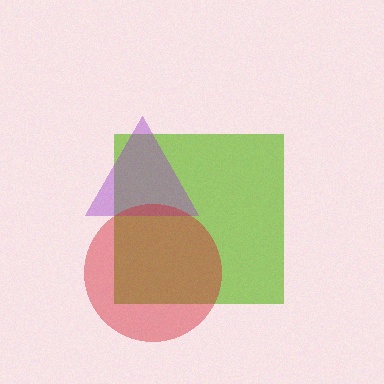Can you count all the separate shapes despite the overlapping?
Yes, there are 3 separate shapes.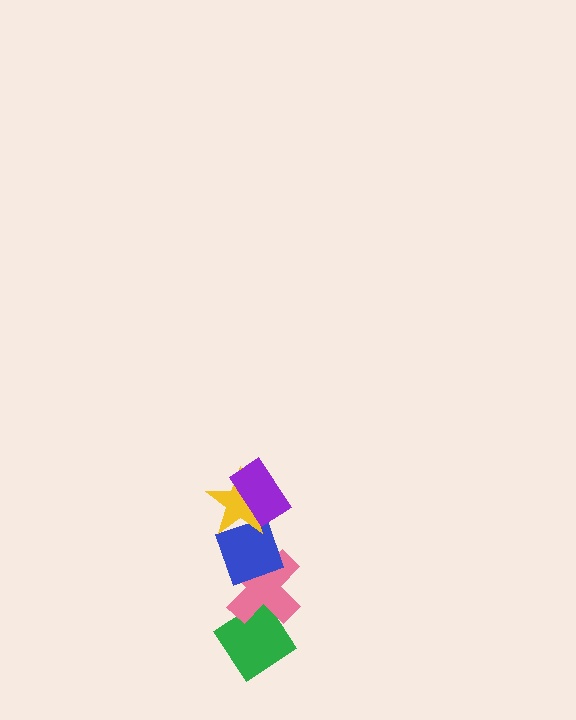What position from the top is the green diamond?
The green diamond is 5th from the top.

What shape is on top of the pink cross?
The blue diamond is on top of the pink cross.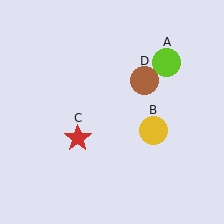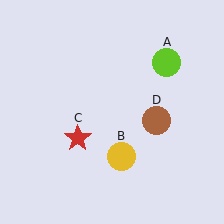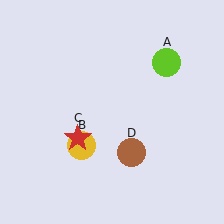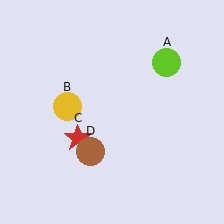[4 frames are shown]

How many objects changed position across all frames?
2 objects changed position: yellow circle (object B), brown circle (object D).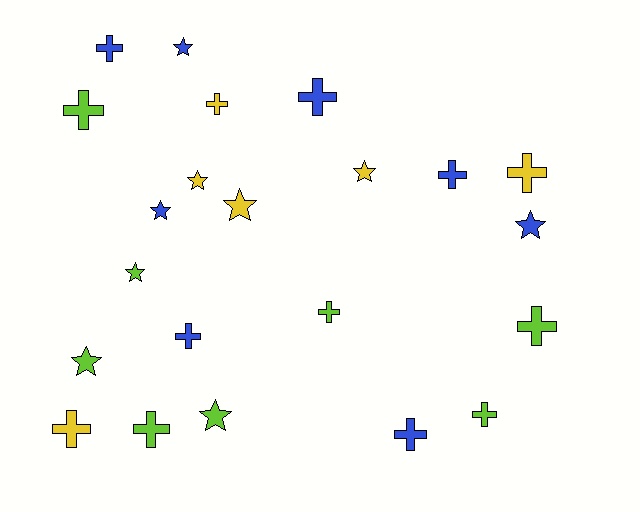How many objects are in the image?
There are 22 objects.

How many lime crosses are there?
There are 5 lime crosses.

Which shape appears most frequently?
Cross, with 13 objects.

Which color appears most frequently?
Blue, with 8 objects.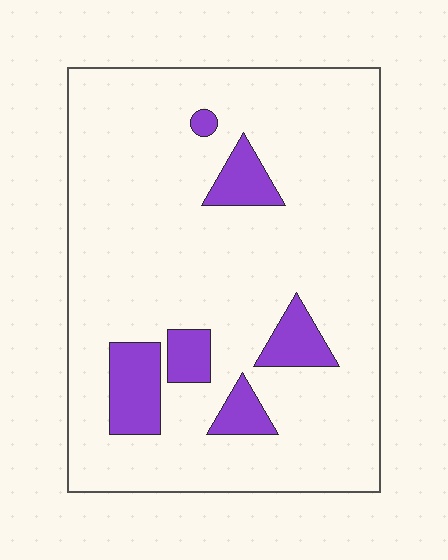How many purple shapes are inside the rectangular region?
6.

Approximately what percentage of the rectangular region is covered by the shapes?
Approximately 10%.